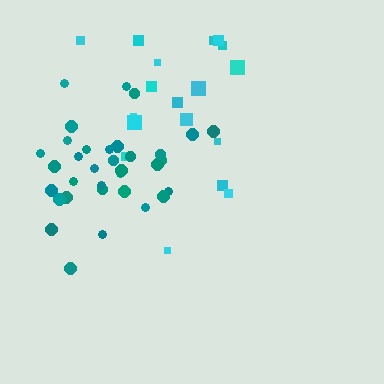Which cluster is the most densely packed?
Teal.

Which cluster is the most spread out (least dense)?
Cyan.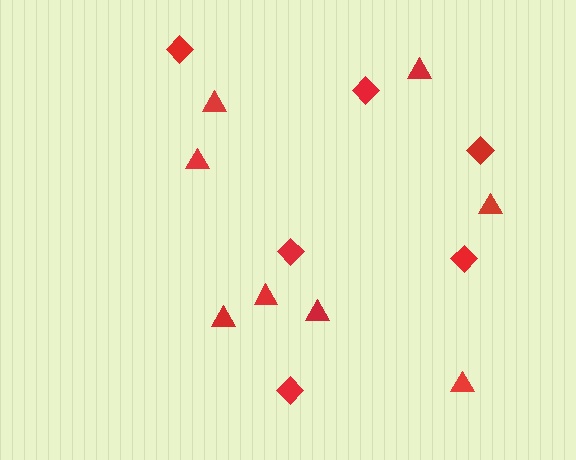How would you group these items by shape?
There are 2 groups: one group of triangles (8) and one group of diamonds (6).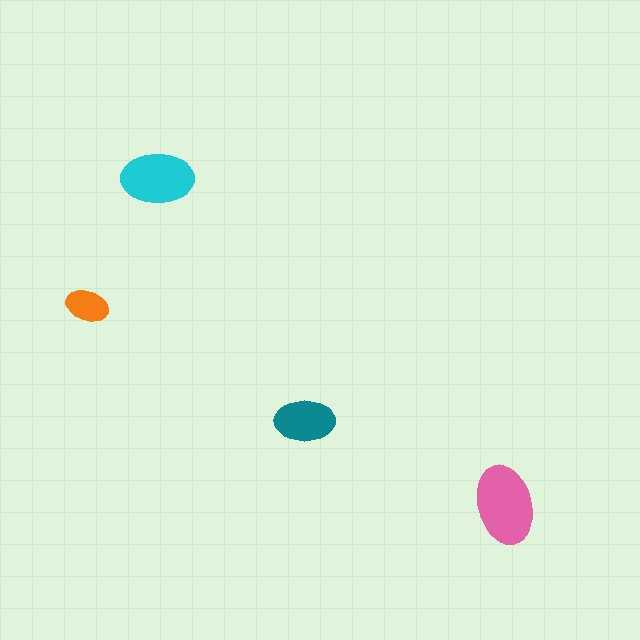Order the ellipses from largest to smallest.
the pink one, the cyan one, the teal one, the orange one.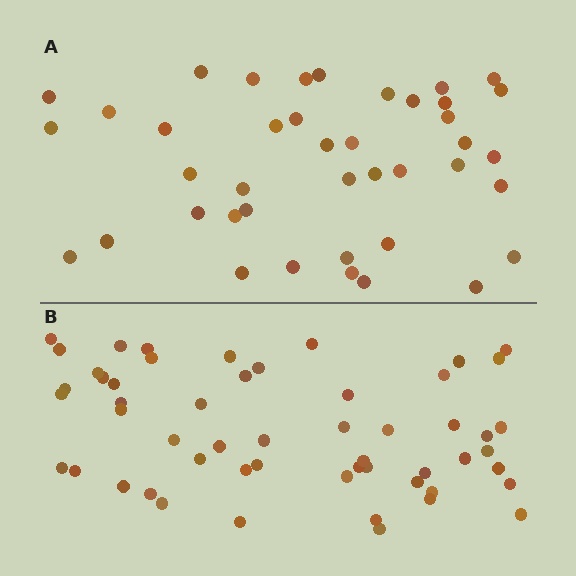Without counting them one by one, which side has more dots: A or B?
Region B (the bottom region) has more dots.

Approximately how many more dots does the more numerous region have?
Region B has approximately 15 more dots than region A.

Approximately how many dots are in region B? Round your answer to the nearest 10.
About 50 dots. (The exact count is 54, which rounds to 50.)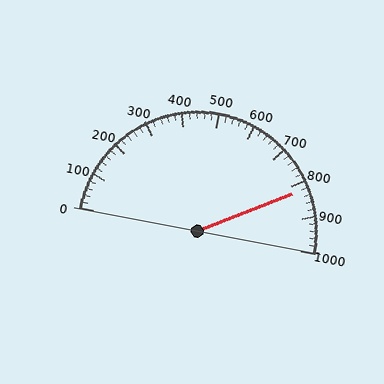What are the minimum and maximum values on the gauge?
The gauge ranges from 0 to 1000.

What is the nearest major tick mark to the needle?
The nearest major tick mark is 800.